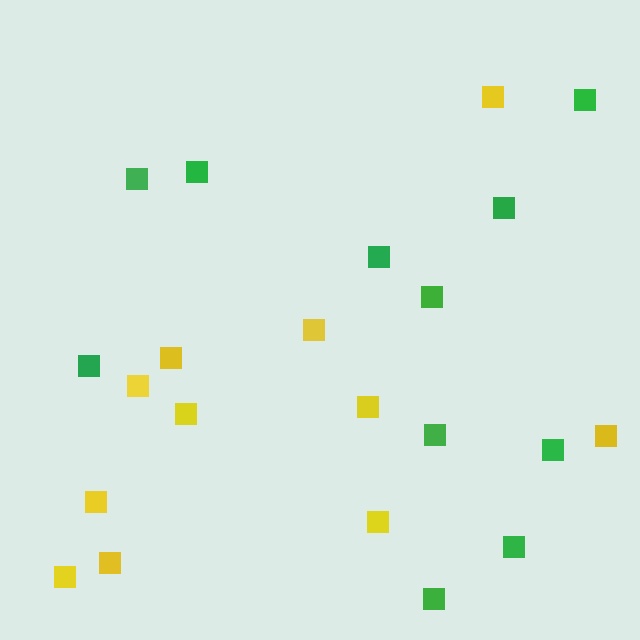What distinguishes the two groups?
There are 2 groups: one group of green squares (11) and one group of yellow squares (11).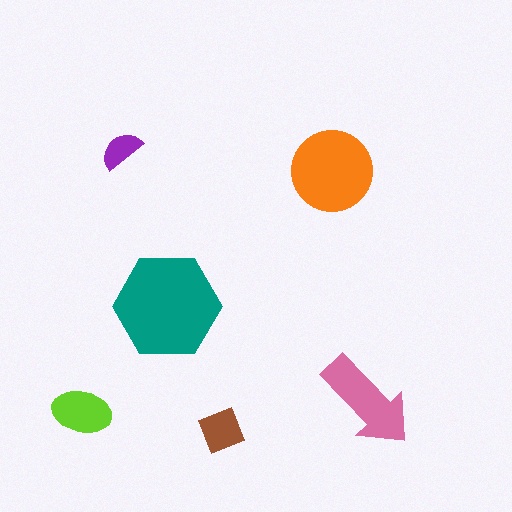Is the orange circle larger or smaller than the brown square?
Larger.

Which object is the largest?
The teal hexagon.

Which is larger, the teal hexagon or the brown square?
The teal hexagon.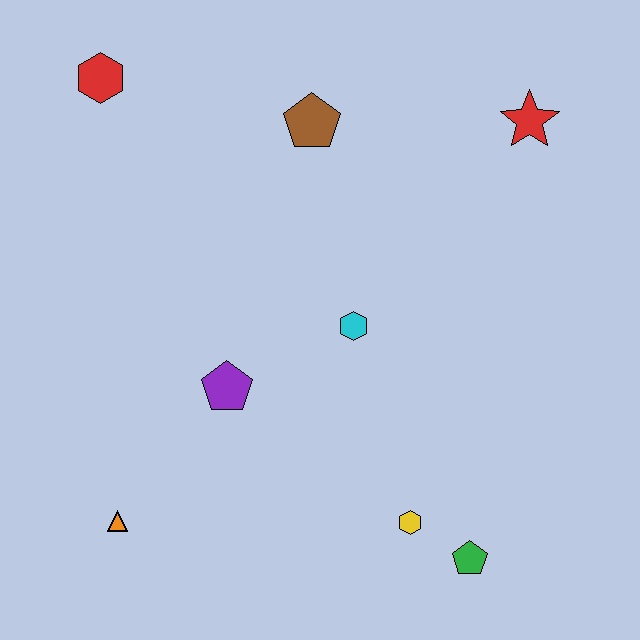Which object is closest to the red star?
The brown pentagon is closest to the red star.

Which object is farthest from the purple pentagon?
The red star is farthest from the purple pentagon.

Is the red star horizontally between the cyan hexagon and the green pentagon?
No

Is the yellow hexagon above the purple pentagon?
No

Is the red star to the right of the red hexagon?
Yes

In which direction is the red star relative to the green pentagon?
The red star is above the green pentagon.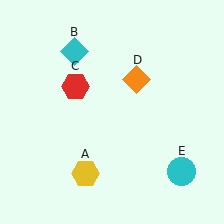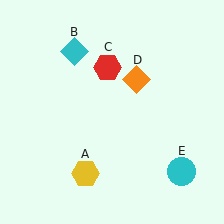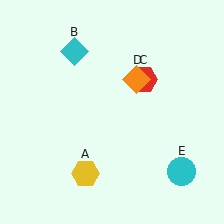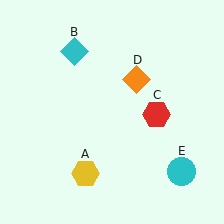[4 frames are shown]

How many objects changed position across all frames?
1 object changed position: red hexagon (object C).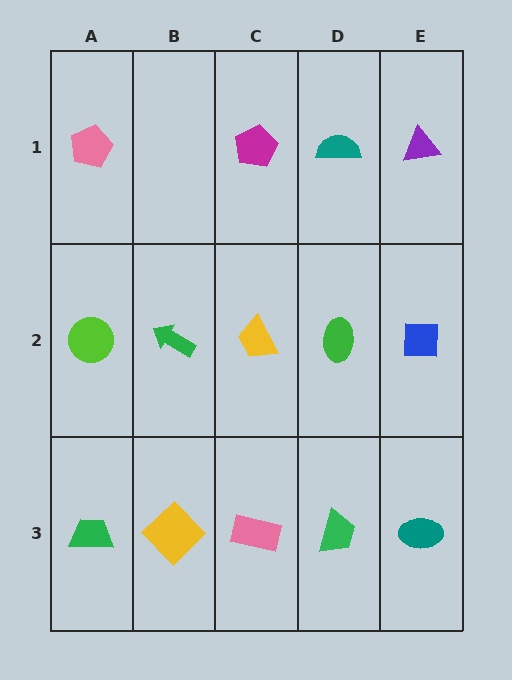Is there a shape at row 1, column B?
No, that cell is empty.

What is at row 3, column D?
A green trapezoid.